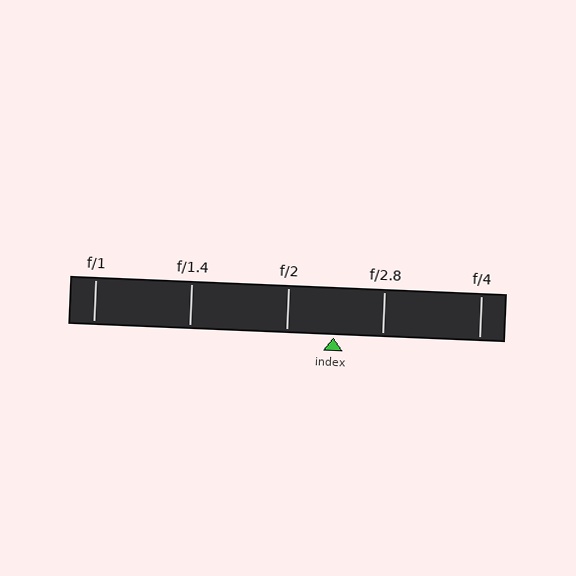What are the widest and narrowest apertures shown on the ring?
The widest aperture shown is f/1 and the narrowest is f/4.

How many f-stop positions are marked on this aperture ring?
There are 5 f-stop positions marked.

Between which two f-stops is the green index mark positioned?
The index mark is between f/2 and f/2.8.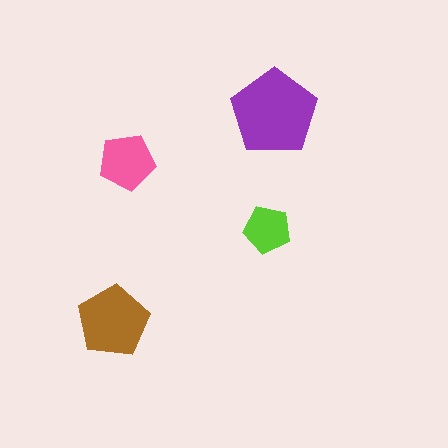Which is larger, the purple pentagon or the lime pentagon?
The purple one.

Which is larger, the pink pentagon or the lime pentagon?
The pink one.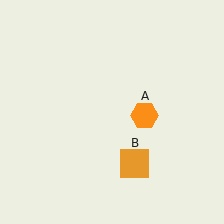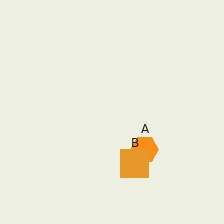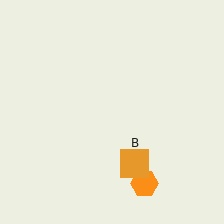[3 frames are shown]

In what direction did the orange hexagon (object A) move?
The orange hexagon (object A) moved down.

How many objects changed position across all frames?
1 object changed position: orange hexagon (object A).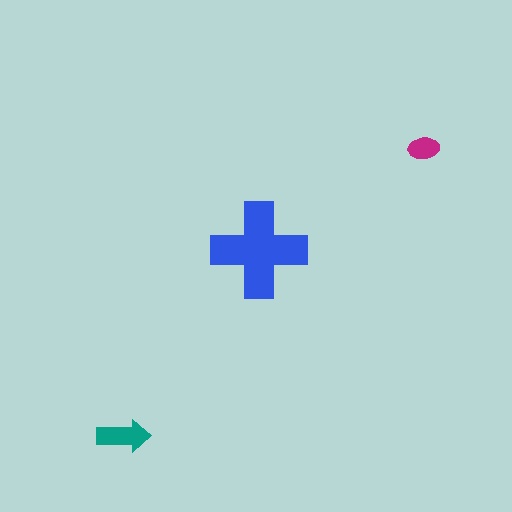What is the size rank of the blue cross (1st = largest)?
1st.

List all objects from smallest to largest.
The magenta ellipse, the teal arrow, the blue cross.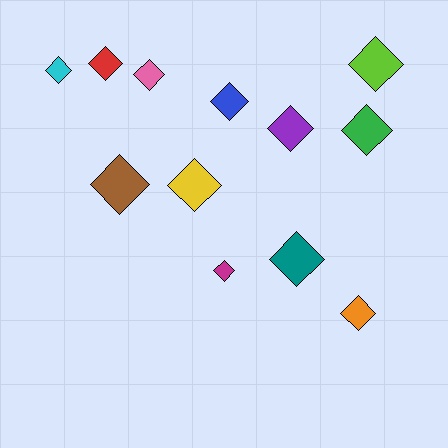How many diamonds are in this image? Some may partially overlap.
There are 12 diamonds.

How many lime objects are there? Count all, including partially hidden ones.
There is 1 lime object.